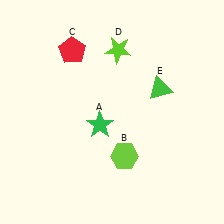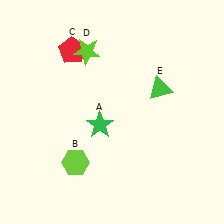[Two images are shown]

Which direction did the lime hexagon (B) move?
The lime hexagon (B) moved left.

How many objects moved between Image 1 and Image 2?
2 objects moved between the two images.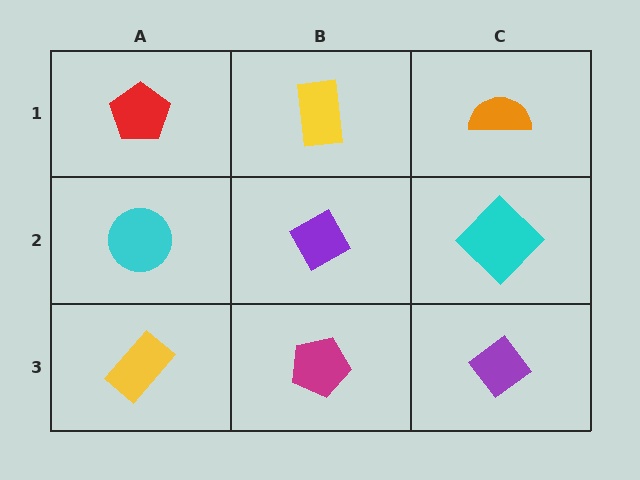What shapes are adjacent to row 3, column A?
A cyan circle (row 2, column A), a magenta pentagon (row 3, column B).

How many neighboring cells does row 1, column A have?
2.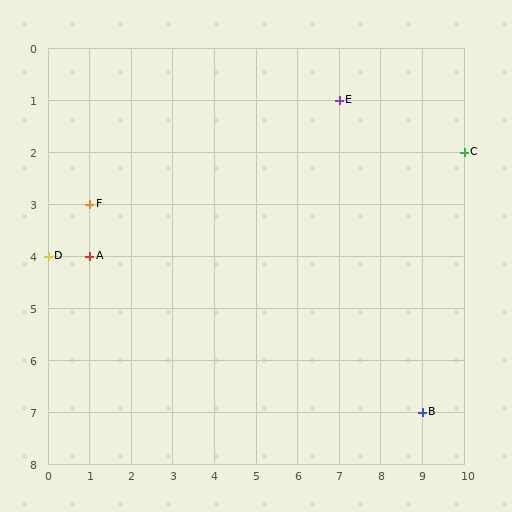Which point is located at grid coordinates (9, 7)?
Point B is at (9, 7).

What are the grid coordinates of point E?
Point E is at grid coordinates (7, 1).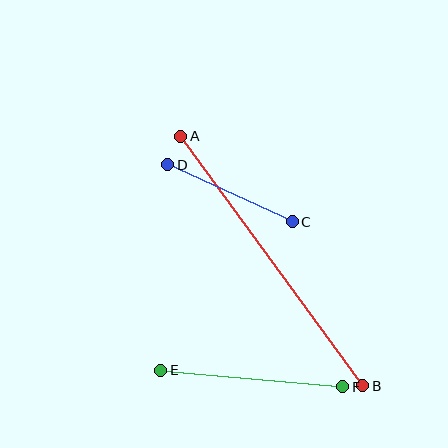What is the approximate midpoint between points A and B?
The midpoint is at approximately (272, 261) pixels.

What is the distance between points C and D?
The distance is approximately 137 pixels.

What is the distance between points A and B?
The distance is approximately 309 pixels.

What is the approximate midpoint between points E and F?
The midpoint is at approximately (252, 378) pixels.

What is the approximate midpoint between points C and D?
The midpoint is at approximately (230, 193) pixels.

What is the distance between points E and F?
The distance is approximately 183 pixels.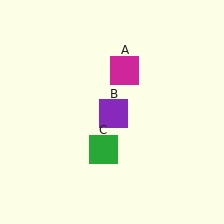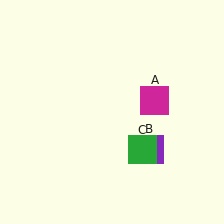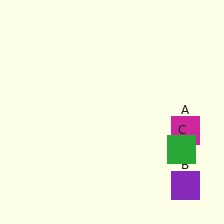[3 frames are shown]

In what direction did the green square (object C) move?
The green square (object C) moved right.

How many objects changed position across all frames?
3 objects changed position: magenta square (object A), purple square (object B), green square (object C).